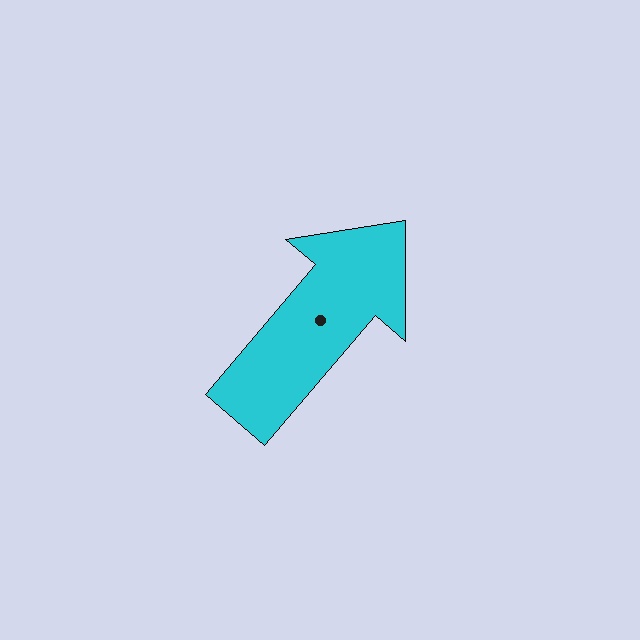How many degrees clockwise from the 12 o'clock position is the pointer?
Approximately 40 degrees.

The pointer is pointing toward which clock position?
Roughly 1 o'clock.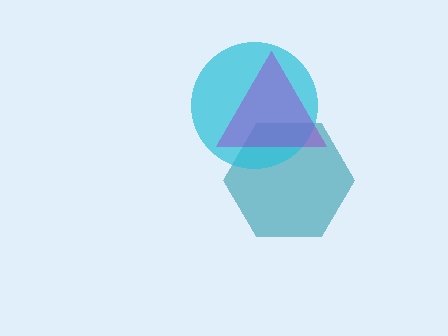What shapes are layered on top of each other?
The layered shapes are: a teal hexagon, a cyan circle, a purple triangle.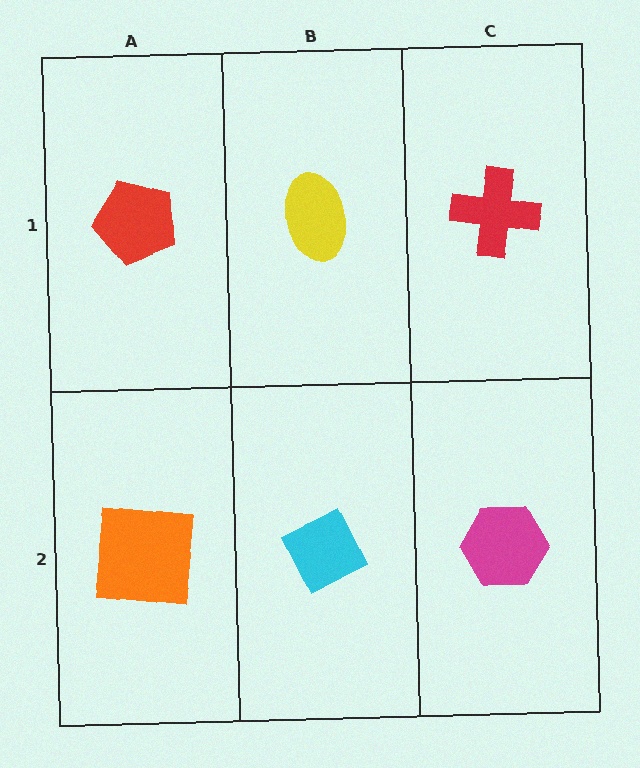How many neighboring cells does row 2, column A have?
2.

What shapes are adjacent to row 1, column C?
A magenta hexagon (row 2, column C), a yellow ellipse (row 1, column B).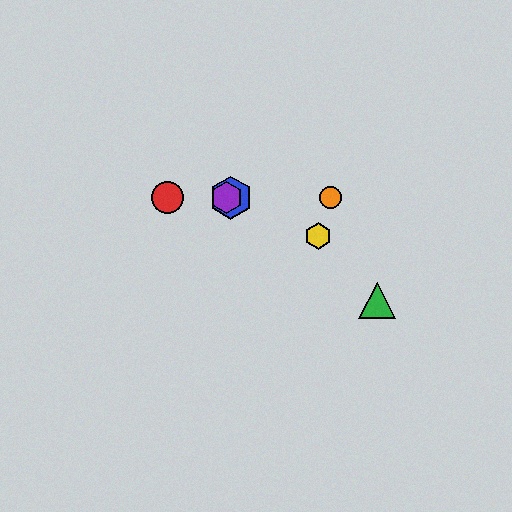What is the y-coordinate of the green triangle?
The green triangle is at y≈301.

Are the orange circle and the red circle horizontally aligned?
Yes, both are at y≈198.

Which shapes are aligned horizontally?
The red circle, the blue hexagon, the purple hexagon, the orange circle are aligned horizontally.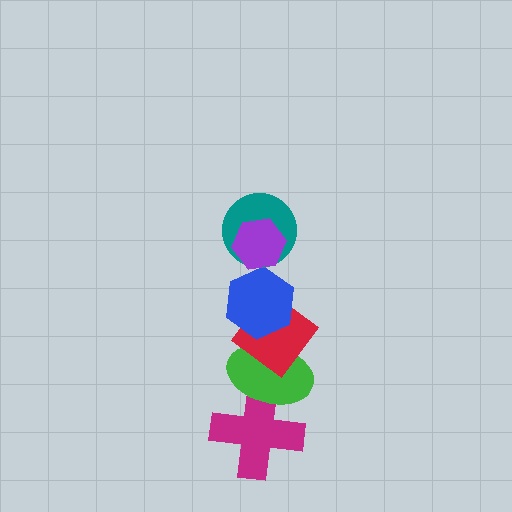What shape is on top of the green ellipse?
The red diamond is on top of the green ellipse.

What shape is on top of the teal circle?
The purple hexagon is on top of the teal circle.